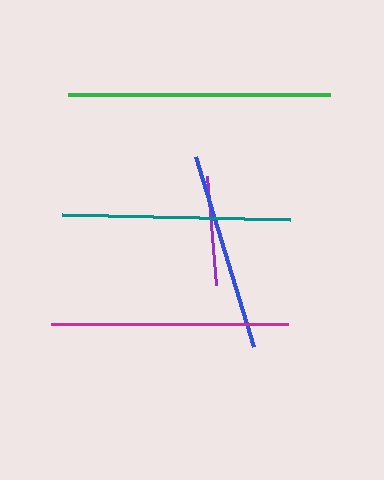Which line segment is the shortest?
The purple line is the shortest at approximately 109 pixels.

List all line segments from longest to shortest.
From longest to shortest: green, magenta, teal, blue, purple.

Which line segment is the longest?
The green line is the longest at approximately 262 pixels.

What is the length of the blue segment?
The blue segment is approximately 199 pixels long.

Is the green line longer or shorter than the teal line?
The green line is longer than the teal line.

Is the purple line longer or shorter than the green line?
The green line is longer than the purple line.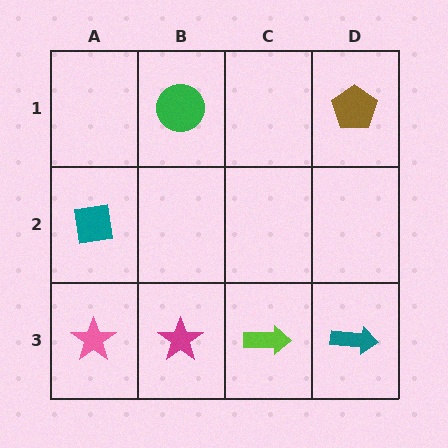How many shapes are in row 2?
1 shape.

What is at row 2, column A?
A teal square.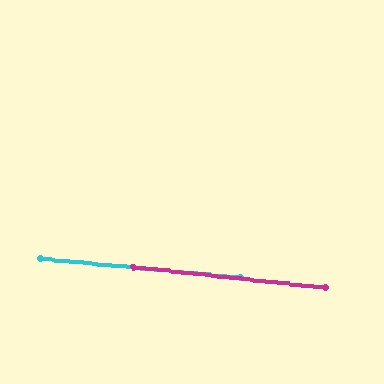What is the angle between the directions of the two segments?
Approximately 1 degree.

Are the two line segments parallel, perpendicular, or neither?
Parallel — their directions differ by only 0.7°.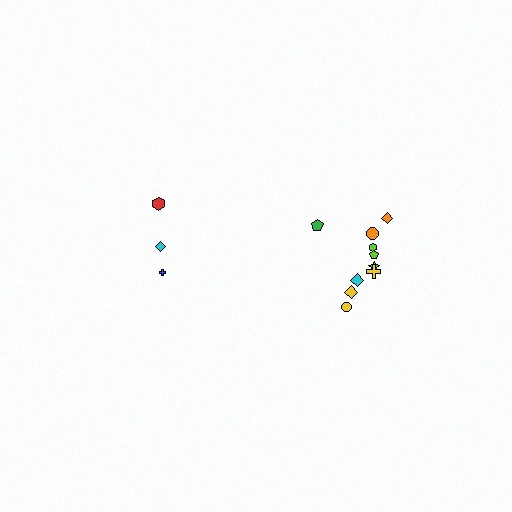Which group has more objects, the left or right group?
The right group.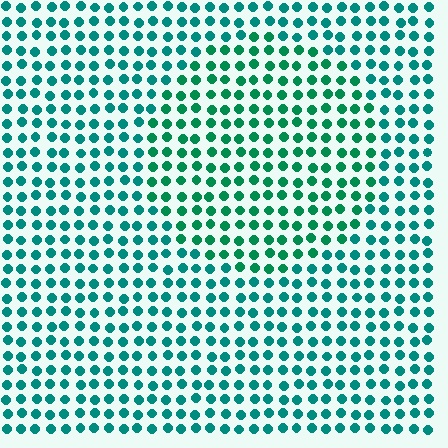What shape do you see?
I see a circle.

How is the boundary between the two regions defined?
The boundary is defined purely by a slight shift in hue (about 21 degrees). Spacing, size, and orientation are identical on both sides.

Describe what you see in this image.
The image is filled with small teal elements in a uniform arrangement. A circle-shaped region is visible where the elements are tinted to a slightly different hue, forming a subtle color boundary.